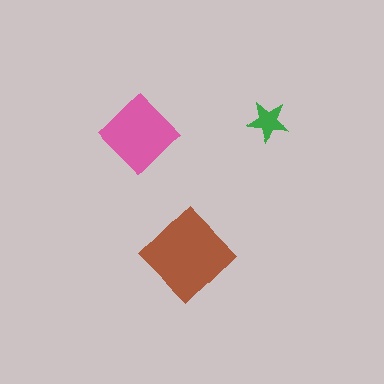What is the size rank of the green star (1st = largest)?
3rd.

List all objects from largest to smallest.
The brown diamond, the pink diamond, the green star.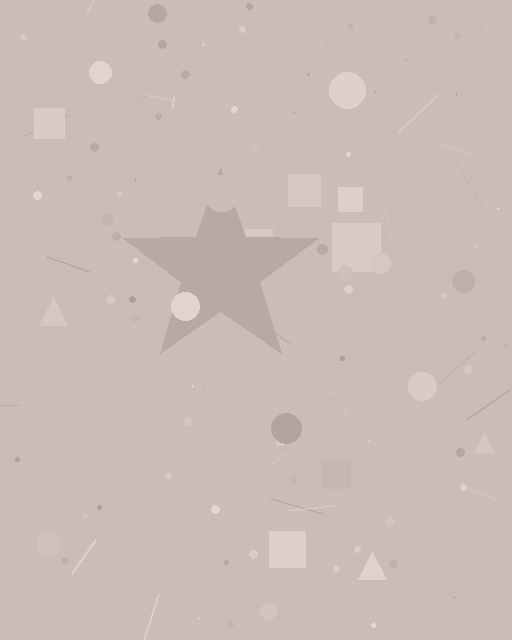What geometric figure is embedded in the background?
A star is embedded in the background.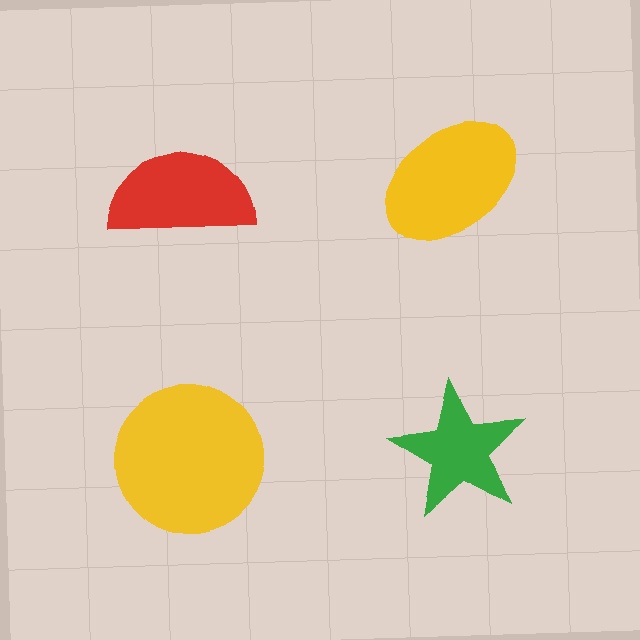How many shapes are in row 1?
2 shapes.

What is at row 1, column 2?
A yellow ellipse.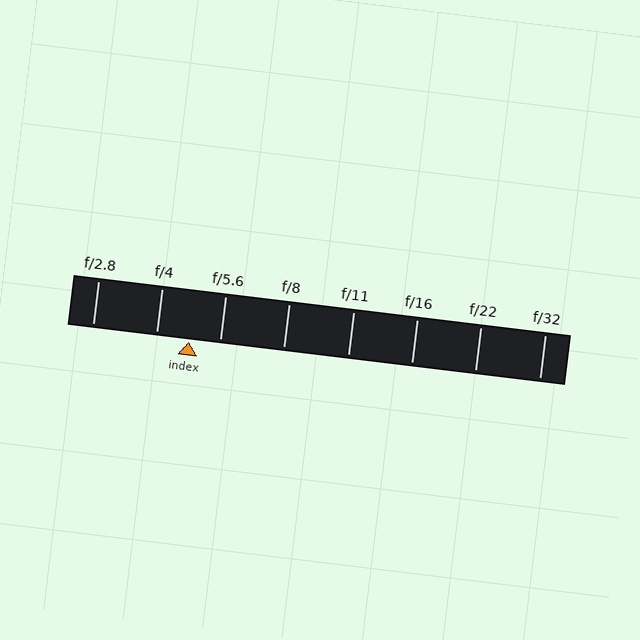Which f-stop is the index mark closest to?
The index mark is closest to f/5.6.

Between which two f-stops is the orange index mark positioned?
The index mark is between f/4 and f/5.6.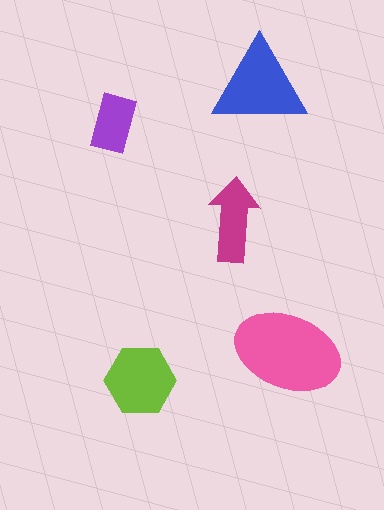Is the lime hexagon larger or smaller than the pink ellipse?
Smaller.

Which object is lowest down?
The lime hexagon is bottommost.